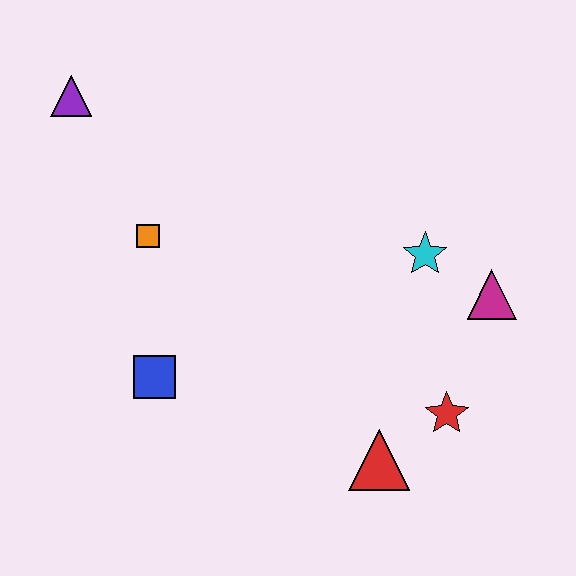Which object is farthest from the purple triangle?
The red star is farthest from the purple triangle.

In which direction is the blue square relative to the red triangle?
The blue square is to the left of the red triangle.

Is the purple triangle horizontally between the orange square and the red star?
No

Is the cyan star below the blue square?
No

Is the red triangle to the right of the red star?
No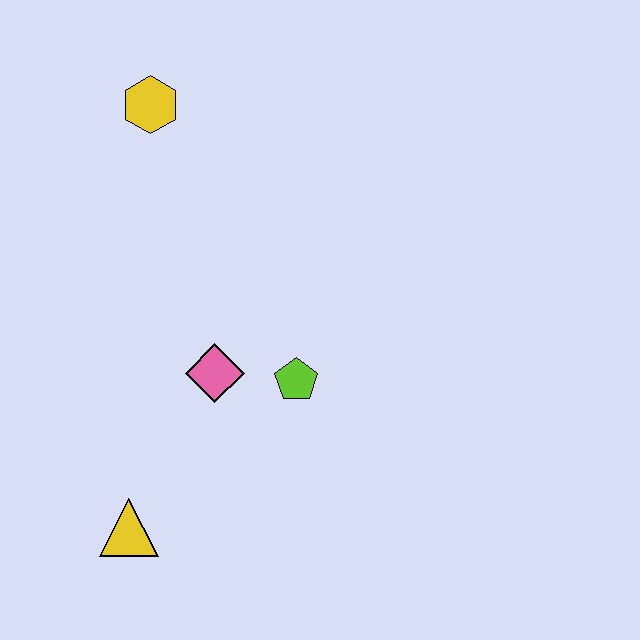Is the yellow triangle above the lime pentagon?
No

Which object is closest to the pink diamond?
The lime pentagon is closest to the pink diamond.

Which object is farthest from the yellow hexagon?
The yellow triangle is farthest from the yellow hexagon.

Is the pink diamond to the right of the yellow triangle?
Yes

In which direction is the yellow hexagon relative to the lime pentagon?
The yellow hexagon is above the lime pentagon.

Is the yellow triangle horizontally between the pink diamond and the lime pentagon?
No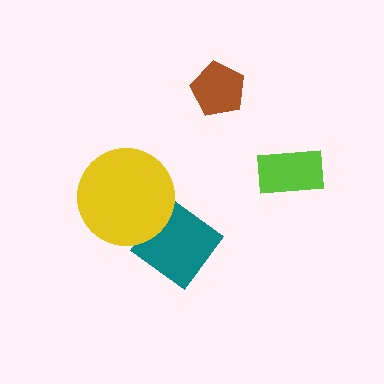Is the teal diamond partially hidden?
Yes, it is partially covered by another shape.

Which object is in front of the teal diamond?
The yellow circle is in front of the teal diamond.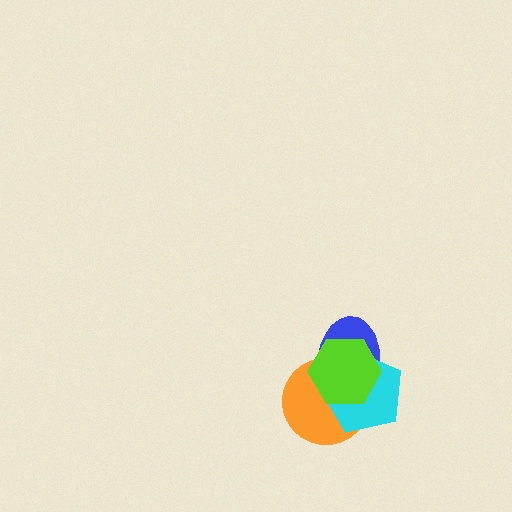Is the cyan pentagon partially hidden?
Yes, it is partially covered by another shape.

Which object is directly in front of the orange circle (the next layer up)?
The blue ellipse is directly in front of the orange circle.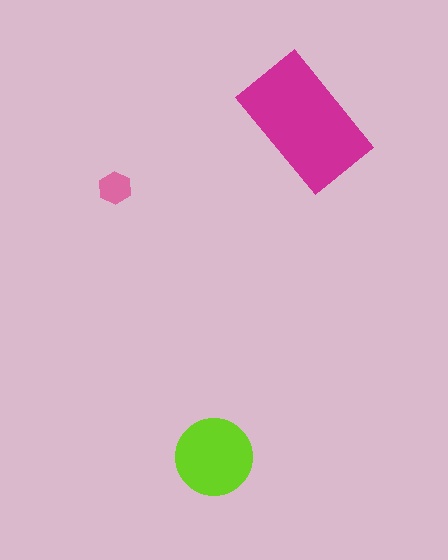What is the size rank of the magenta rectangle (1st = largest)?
1st.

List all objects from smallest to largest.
The pink hexagon, the lime circle, the magenta rectangle.